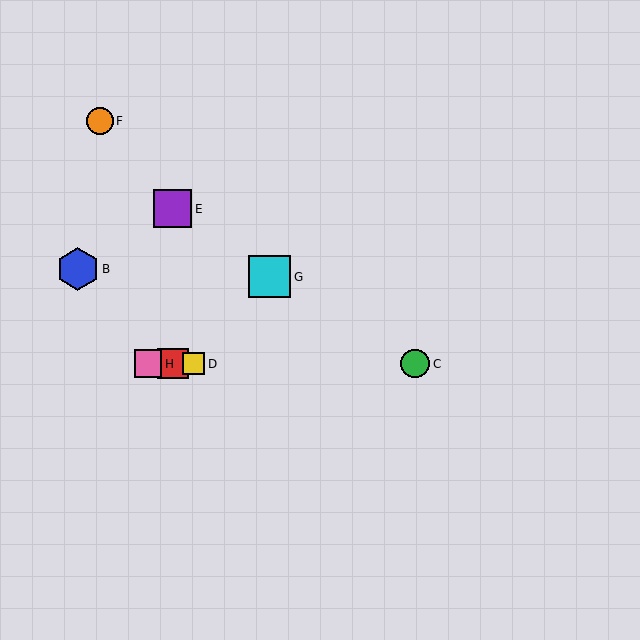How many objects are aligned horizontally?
4 objects (A, C, D, H) are aligned horizontally.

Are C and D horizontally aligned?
Yes, both are at y≈364.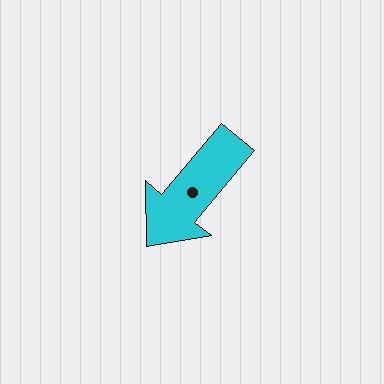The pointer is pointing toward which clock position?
Roughly 7 o'clock.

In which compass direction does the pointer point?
Southwest.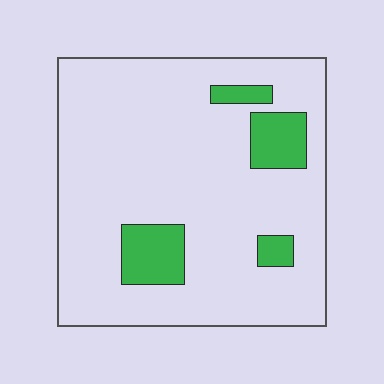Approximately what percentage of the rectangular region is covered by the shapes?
Approximately 15%.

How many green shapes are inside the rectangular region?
4.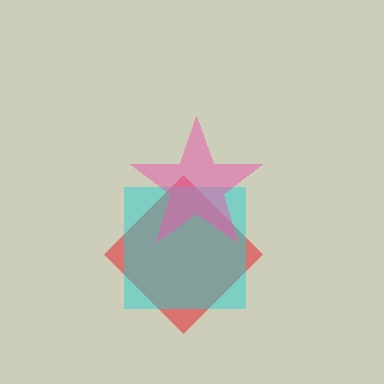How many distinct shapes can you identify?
There are 3 distinct shapes: a red diamond, a cyan square, a pink star.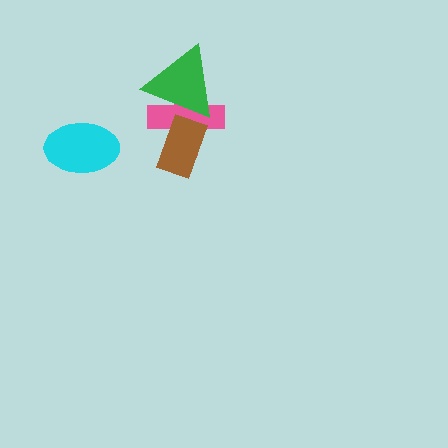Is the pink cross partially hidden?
Yes, it is partially covered by another shape.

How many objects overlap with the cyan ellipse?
0 objects overlap with the cyan ellipse.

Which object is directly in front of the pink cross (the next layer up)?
The green triangle is directly in front of the pink cross.